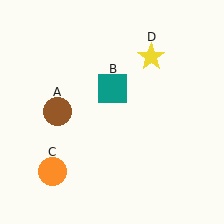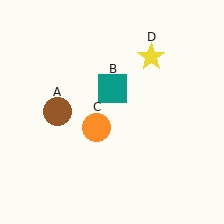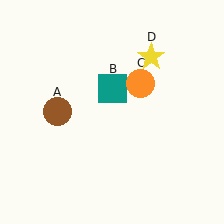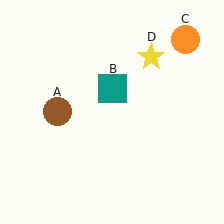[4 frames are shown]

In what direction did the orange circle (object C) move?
The orange circle (object C) moved up and to the right.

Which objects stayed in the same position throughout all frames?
Brown circle (object A) and teal square (object B) and yellow star (object D) remained stationary.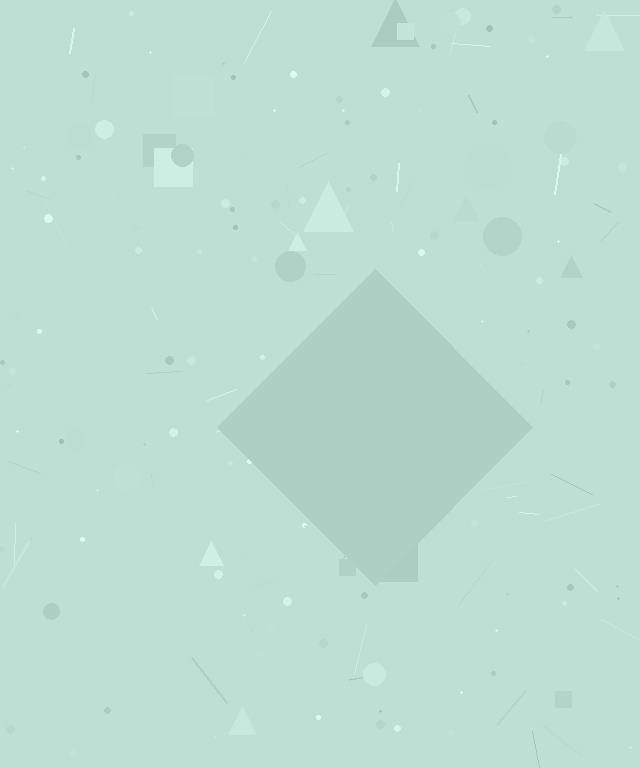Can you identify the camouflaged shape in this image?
The camouflaged shape is a diamond.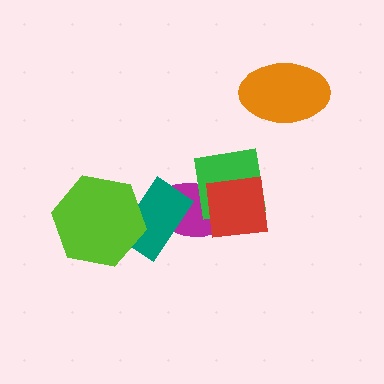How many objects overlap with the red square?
2 objects overlap with the red square.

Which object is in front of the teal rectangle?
The lime hexagon is in front of the teal rectangle.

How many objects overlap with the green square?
2 objects overlap with the green square.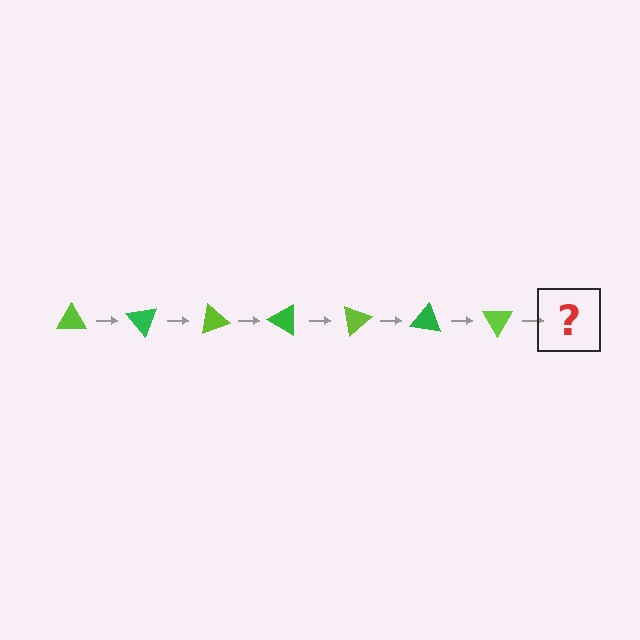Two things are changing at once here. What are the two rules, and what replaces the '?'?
The two rules are that it rotates 50 degrees each step and the color cycles through lime and green. The '?' should be a green triangle, rotated 350 degrees from the start.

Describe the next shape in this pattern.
It should be a green triangle, rotated 350 degrees from the start.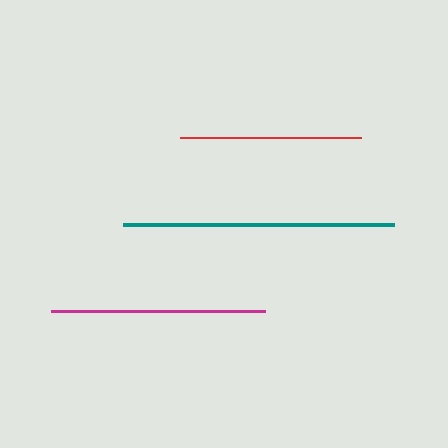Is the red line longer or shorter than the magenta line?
The magenta line is longer than the red line.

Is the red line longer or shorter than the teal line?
The teal line is longer than the red line.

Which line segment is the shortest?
The red line is the shortest at approximately 182 pixels.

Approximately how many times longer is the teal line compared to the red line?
The teal line is approximately 1.5 times the length of the red line.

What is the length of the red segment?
The red segment is approximately 182 pixels long.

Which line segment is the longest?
The teal line is the longest at approximately 271 pixels.